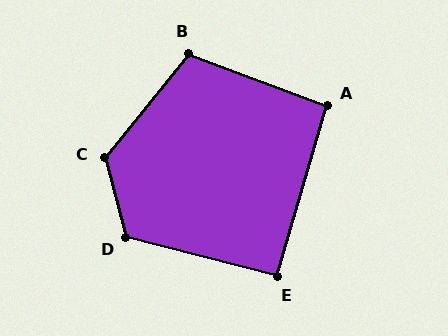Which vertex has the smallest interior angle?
E, at approximately 92 degrees.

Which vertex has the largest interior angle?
C, at approximately 126 degrees.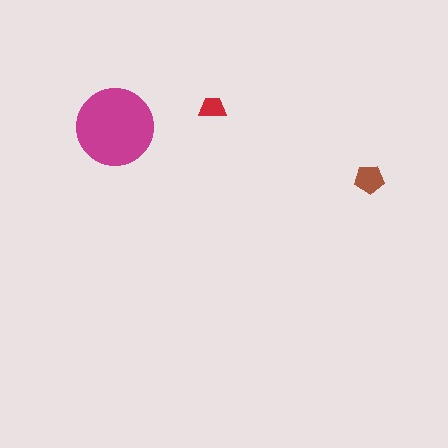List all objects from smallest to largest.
The red trapezoid, the brown pentagon, the magenta circle.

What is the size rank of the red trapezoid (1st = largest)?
3rd.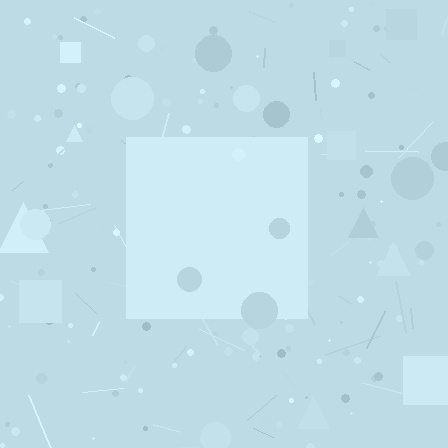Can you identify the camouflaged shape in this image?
The camouflaged shape is a square.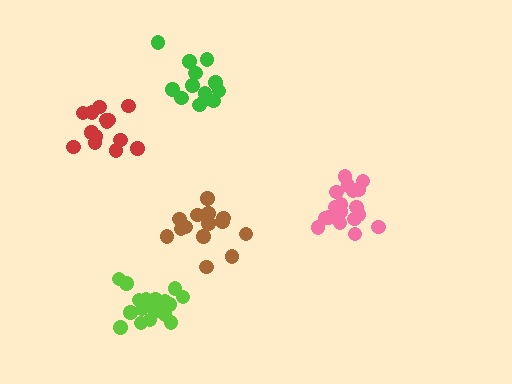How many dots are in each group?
Group 1: 14 dots, Group 2: 18 dots, Group 3: 14 dots, Group 4: 18 dots, Group 5: 13 dots (77 total).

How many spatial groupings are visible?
There are 5 spatial groupings.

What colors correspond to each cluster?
The clusters are colored: red, lime, brown, pink, green.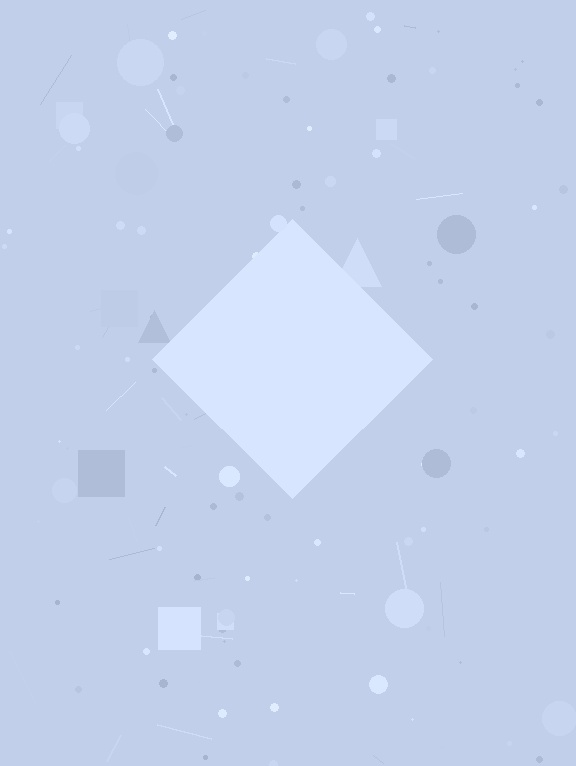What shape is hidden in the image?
A diamond is hidden in the image.